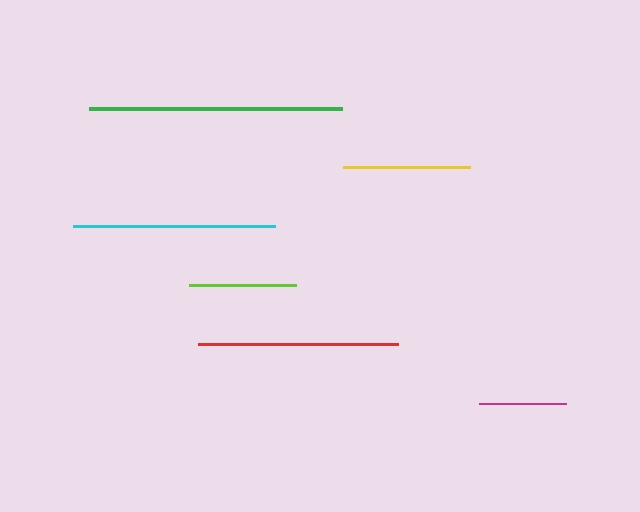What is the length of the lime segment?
The lime segment is approximately 107 pixels long.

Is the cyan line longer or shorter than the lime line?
The cyan line is longer than the lime line.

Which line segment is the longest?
The green line is the longest at approximately 253 pixels.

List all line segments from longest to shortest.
From longest to shortest: green, cyan, red, yellow, lime, magenta.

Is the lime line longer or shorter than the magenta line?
The lime line is longer than the magenta line.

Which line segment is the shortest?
The magenta line is the shortest at approximately 87 pixels.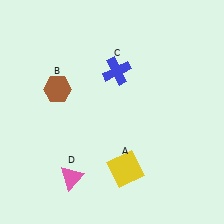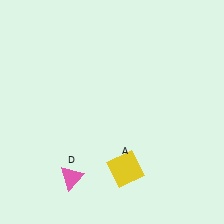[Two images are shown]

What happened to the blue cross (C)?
The blue cross (C) was removed in Image 2. It was in the top-right area of Image 1.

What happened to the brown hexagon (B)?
The brown hexagon (B) was removed in Image 2. It was in the top-left area of Image 1.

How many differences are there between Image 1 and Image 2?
There are 2 differences between the two images.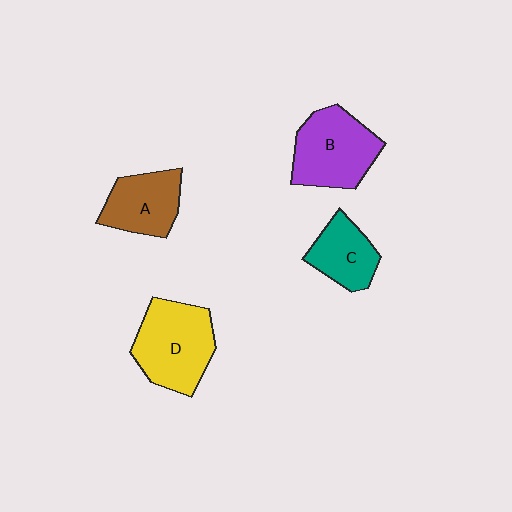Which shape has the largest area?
Shape D (yellow).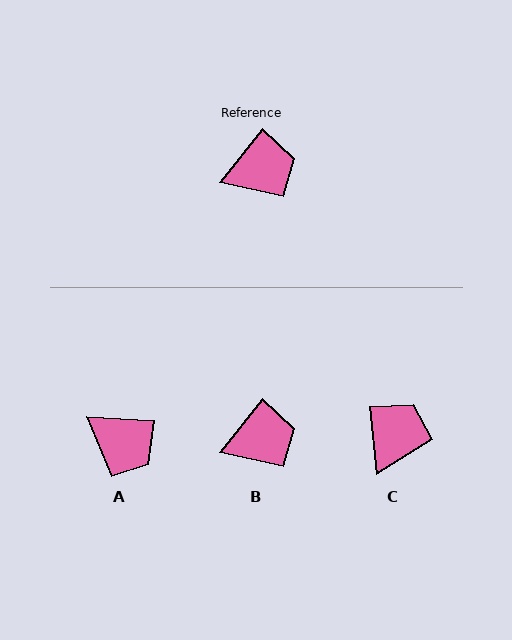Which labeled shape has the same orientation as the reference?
B.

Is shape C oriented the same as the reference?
No, it is off by about 45 degrees.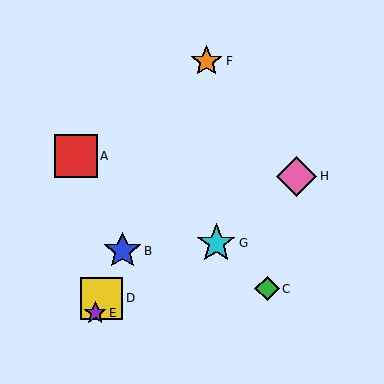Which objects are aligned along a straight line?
Objects B, D, E, F are aligned along a straight line.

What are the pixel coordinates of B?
Object B is at (123, 251).